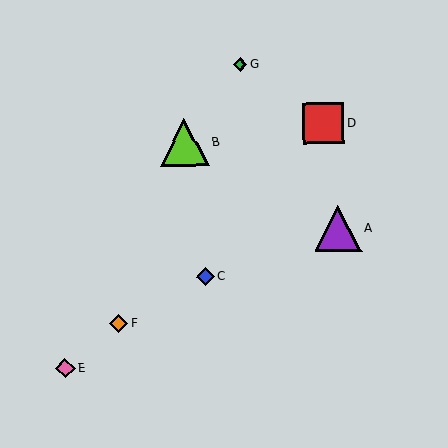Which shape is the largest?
The lime triangle (labeled B) is the largest.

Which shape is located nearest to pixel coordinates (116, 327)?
The orange diamond (labeled F) at (118, 323) is nearest to that location.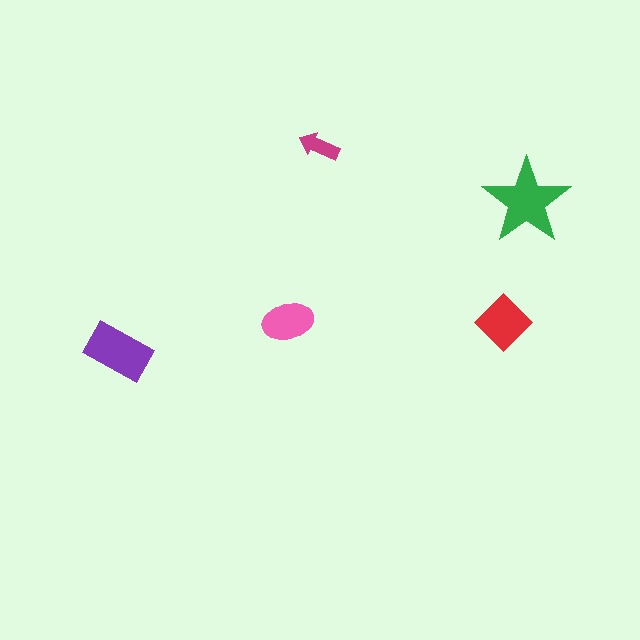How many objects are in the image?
There are 5 objects in the image.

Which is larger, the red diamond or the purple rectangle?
The purple rectangle.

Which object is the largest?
The green star.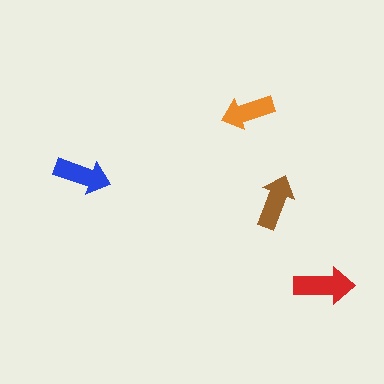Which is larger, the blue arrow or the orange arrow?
The blue one.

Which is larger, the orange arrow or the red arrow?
The red one.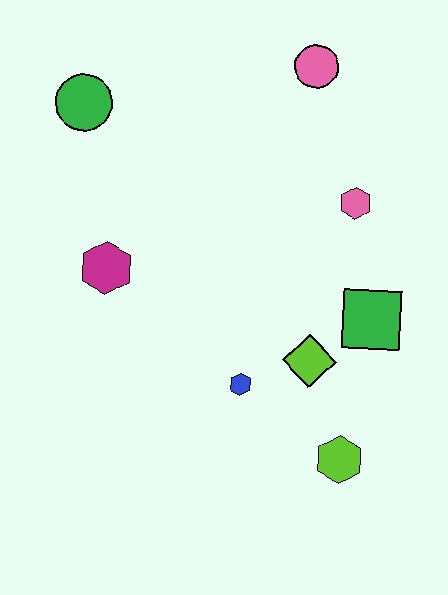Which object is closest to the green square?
The lime diamond is closest to the green square.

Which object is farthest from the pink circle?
The lime hexagon is farthest from the pink circle.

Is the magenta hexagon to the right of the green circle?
Yes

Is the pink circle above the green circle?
Yes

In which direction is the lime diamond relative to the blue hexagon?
The lime diamond is to the right of the blue hexagon.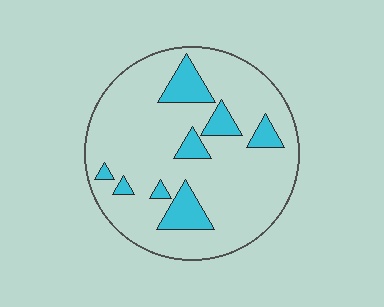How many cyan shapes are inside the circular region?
8.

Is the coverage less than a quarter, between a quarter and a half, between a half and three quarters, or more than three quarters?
Less than a quarter.